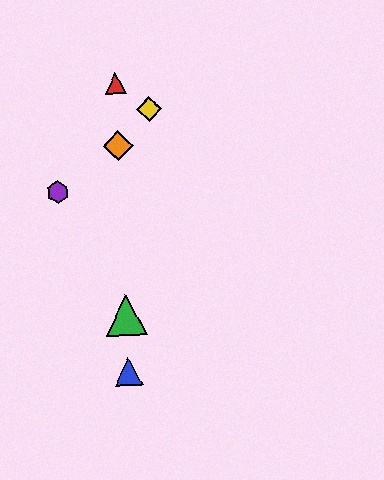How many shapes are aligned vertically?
4 shapes (the red triangle, the blue triangle, the green triangle, the orange diamond) are aligned vertically.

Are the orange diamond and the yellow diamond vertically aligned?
No, the orange diamond is at x≈118 and the yellow diamond is at x≈149.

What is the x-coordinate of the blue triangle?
The blue triangle is at x≈129.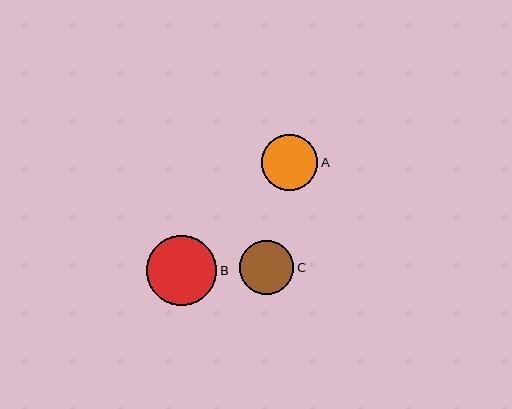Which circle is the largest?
Circle B is the largest with a size of approximately 70 pixels.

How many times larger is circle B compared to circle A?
Circle B is approximately 1.2 times the size of circle A.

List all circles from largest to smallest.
From largest to smallest: B, A, C.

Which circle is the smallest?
Circle C is the smallest with a size of approximately 54 pixels.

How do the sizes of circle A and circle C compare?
Circle A and circle C are approximately the same size.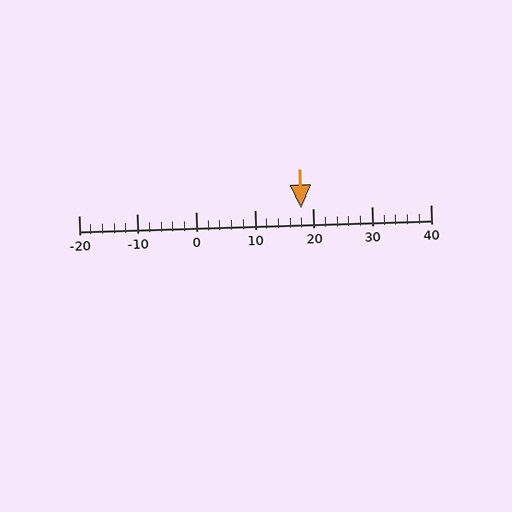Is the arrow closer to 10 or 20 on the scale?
The arrow is closer to 20.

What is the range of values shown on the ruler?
The ruler shows values from -20 to 40.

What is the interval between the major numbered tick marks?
The major tick marks are spaced 10 units apart.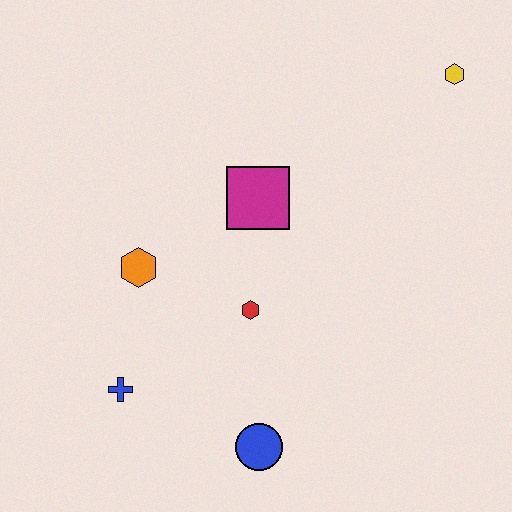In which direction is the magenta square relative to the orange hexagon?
The magenta square is to the right of the orange hexagon.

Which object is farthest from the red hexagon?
The yellow hexagon is farthest from the red hexagon.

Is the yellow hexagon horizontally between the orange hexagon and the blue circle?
No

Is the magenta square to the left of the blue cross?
No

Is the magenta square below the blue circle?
No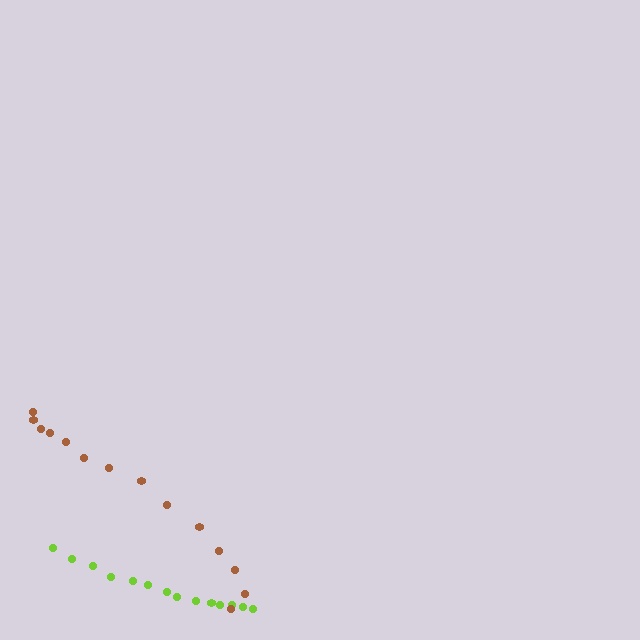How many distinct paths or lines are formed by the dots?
There are 2 distinct paths.